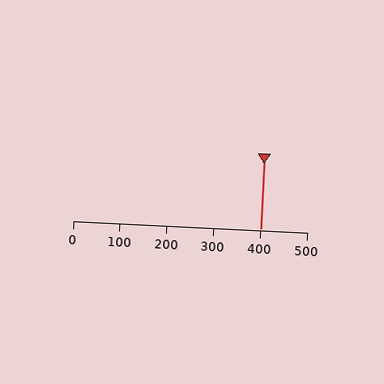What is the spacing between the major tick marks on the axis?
The major ticks are spaced 100 apart.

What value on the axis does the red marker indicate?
The marker indicates approximately 400.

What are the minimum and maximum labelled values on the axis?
The axis runs from 0 to 500.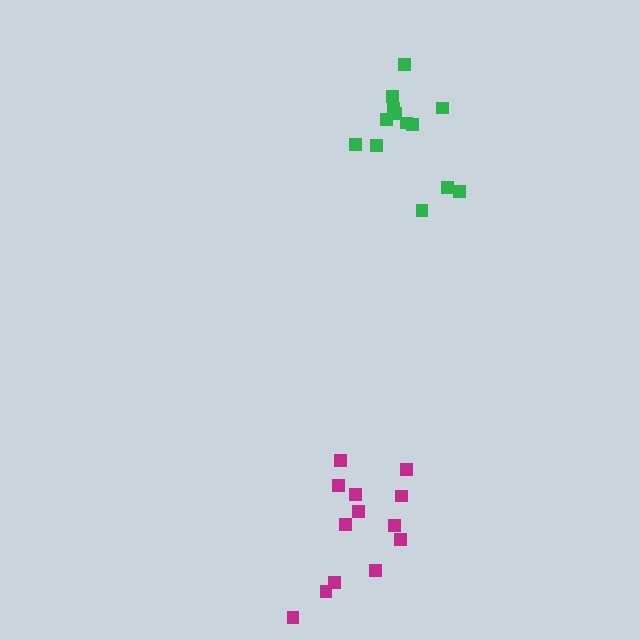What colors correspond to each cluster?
The clusters are colored: green, magenta.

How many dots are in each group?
Group 1: 13 dots, Group 2: 13 dots (26 total).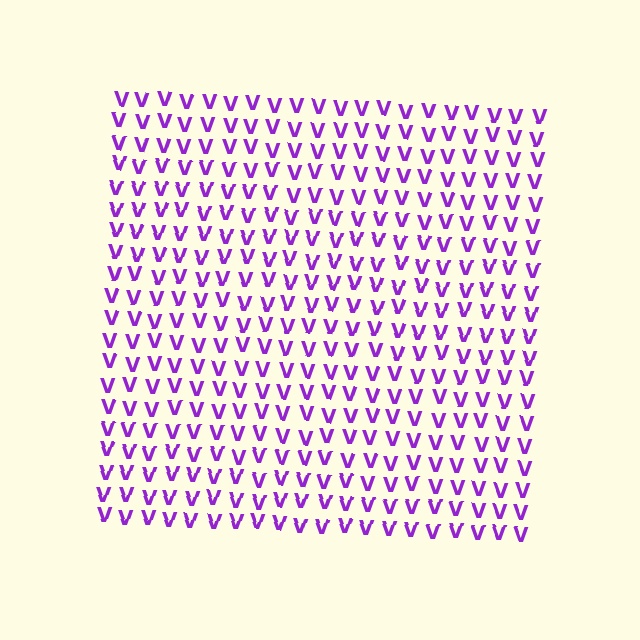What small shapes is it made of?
It is made of small letter V's.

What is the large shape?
The large shape is a square.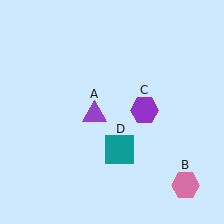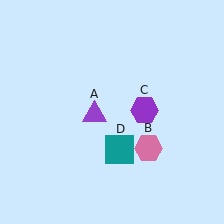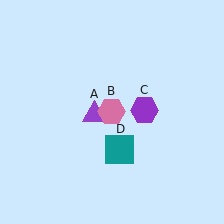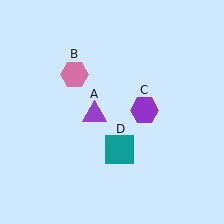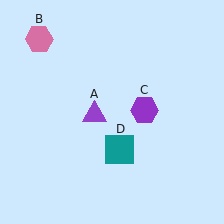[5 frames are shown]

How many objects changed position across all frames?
1 object changed position: pink hexagon (object B).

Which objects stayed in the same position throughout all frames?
Purple triangle (object A) and purple hexagon (object C) and teal square (object D) remained stationary.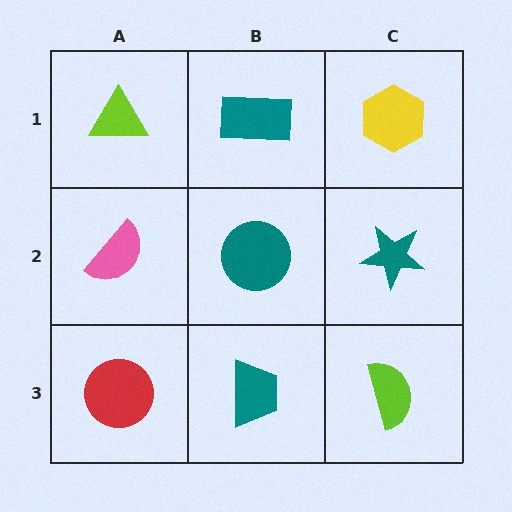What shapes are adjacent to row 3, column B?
A teal circle (row 2, column B), a red circle (row 3, column A), a lime semicircle (row 3, column C).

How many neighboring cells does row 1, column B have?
3.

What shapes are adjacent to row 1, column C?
A teal star (row 2, column C), a teal rectangle (row 1, column B).